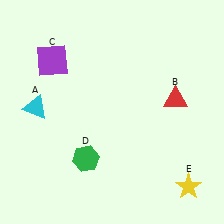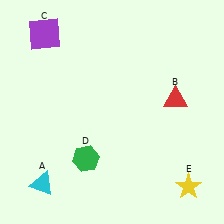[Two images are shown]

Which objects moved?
The objects that moved are: the cyan triangle (A), the purple square (C).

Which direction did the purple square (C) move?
The purple square (C) moved up.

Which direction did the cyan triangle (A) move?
The cyan triangle (A) moved down.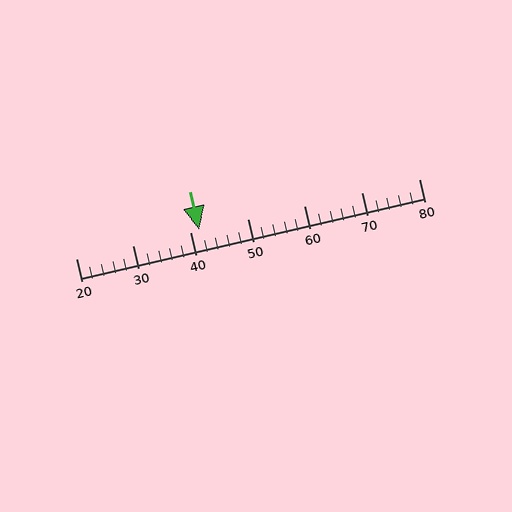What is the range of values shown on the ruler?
The ruler shows values from 20 to 80.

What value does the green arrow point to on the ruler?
The green arrow points to approximately 42.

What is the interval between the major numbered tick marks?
The major tick marks are spaced 10 units apart.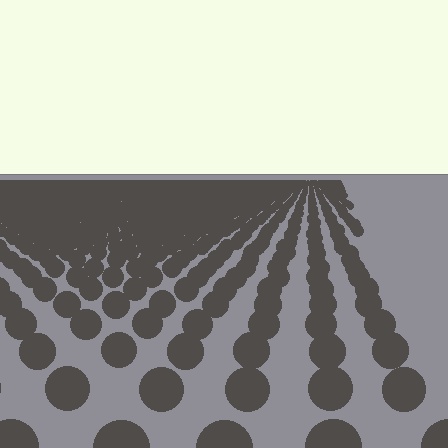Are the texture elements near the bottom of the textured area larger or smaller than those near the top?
Larger. Near the bottom, elements are closer to the viewer and appear at a bigger on-screen size.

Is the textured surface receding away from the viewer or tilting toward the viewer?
The surface is receding away from the viewer. Texture elements get smaller and denser toward the top.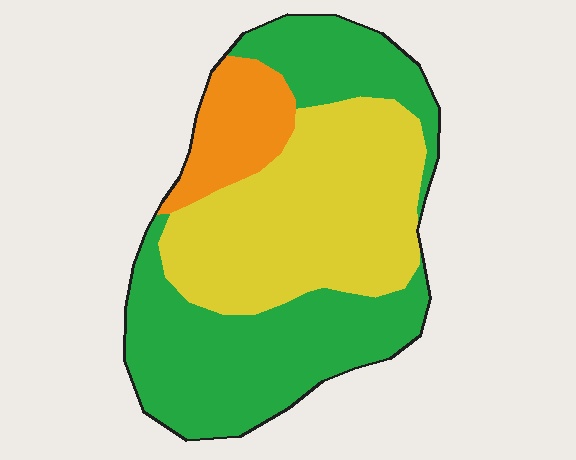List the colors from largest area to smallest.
From largest to smallest: green, yellow, orange.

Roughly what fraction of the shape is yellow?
Yellow takes up between a quarter and a half of the shape.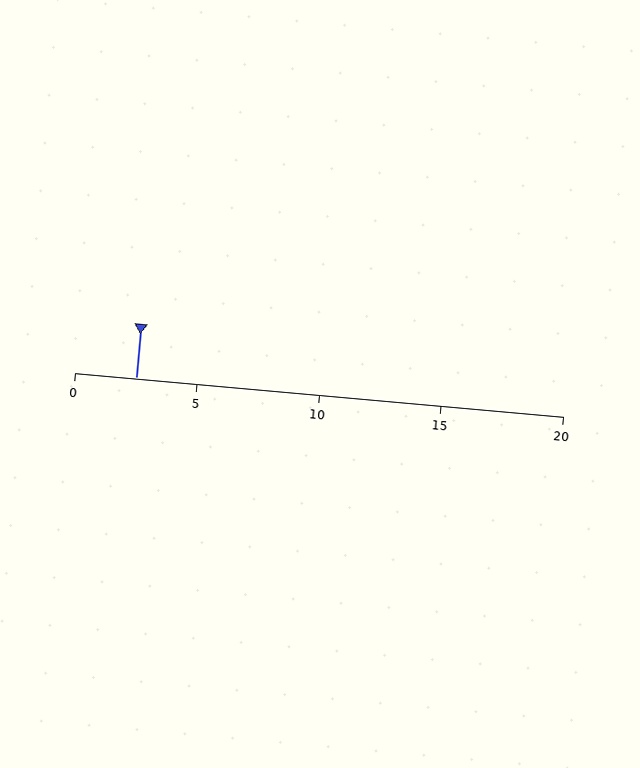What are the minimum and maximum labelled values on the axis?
The axis runs from 0 to 20.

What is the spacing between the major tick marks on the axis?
The major ticks are spaced 5 apart.